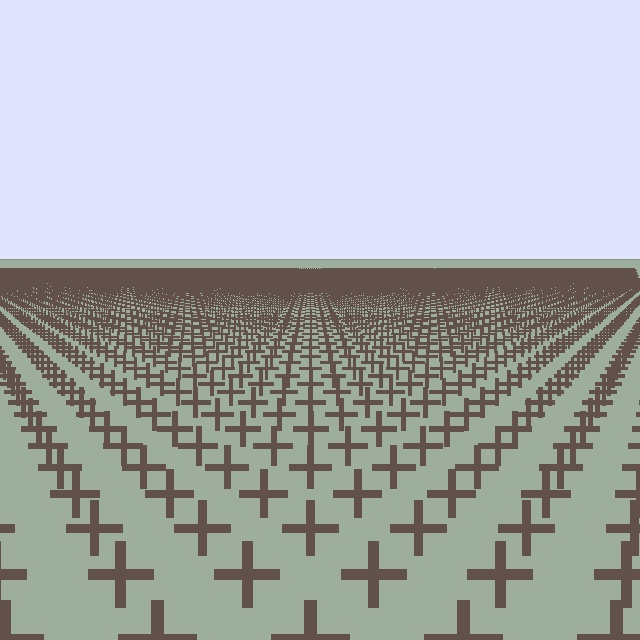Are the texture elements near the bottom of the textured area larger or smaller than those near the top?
Larger. Near the bottom, elements are closer to the viewer and appear at a bigger on-screen size.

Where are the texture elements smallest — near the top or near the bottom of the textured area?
Near the top.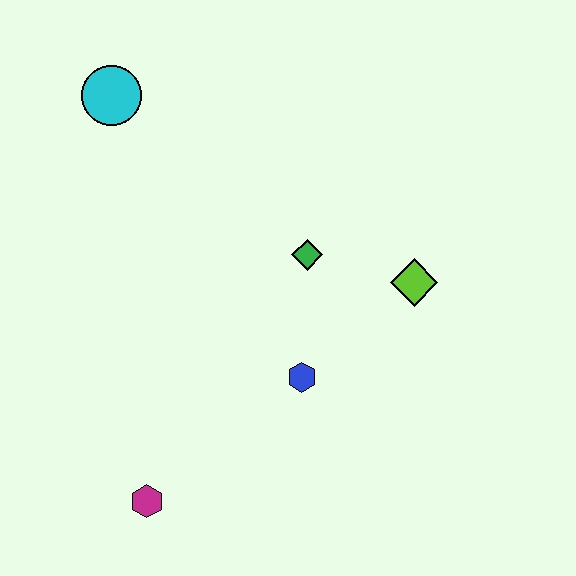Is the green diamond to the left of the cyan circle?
No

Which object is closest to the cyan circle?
The green diamond is closest to the cyan circle.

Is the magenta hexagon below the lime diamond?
Yes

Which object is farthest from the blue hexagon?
The cyan circle is farthest from the blue hexagon.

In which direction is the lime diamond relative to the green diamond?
The lime diamond is to the right of the green diamond.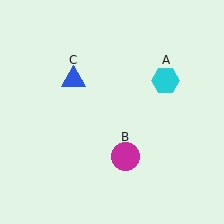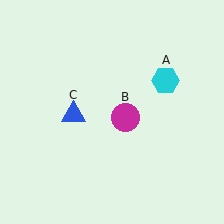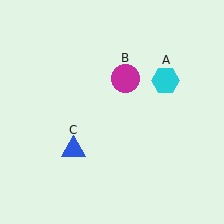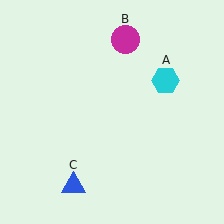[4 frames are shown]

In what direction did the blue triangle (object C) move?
The blue triangle (object C) moved down.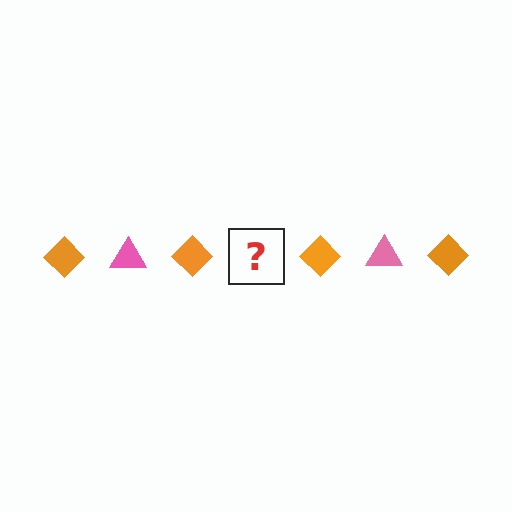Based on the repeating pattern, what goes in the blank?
The blank should be a pink triangle.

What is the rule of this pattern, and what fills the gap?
The rule is that the pattern alternates between orange diamond and pink triangle. The gap should be filled with a pink triangle.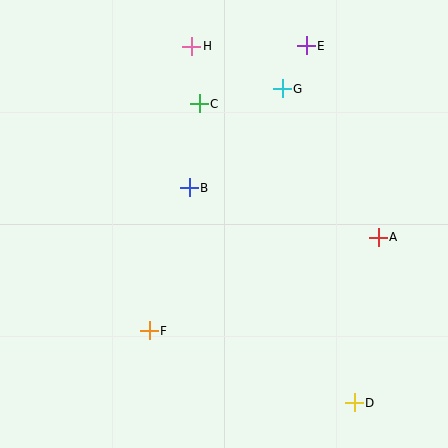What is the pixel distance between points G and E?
The distance between G and E is 49 pixels.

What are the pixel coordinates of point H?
Point H is at (192, 46).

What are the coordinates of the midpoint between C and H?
The midpoint between C and H is at (195, 75).